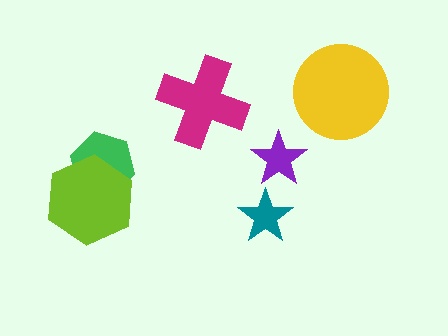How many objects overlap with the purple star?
0 objects overlap with the purple star.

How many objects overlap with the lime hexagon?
1 object overlaps with the lime hexagon.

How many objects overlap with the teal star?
0 objects overlap with the teal star.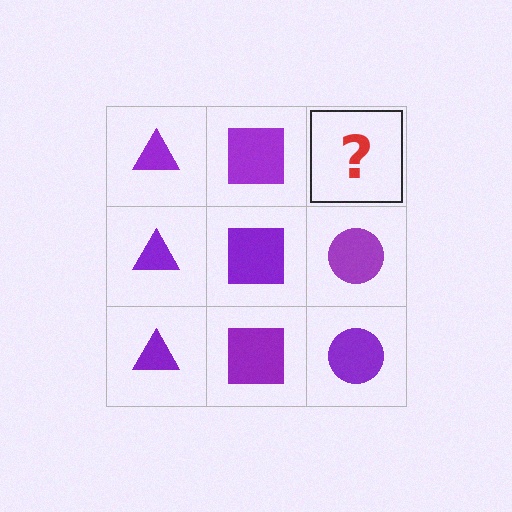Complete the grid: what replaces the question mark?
The question mark should be replaced with a purple circle.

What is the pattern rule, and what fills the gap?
The rule is that each column has a consistent shape. The gap should be filled with a purple circle.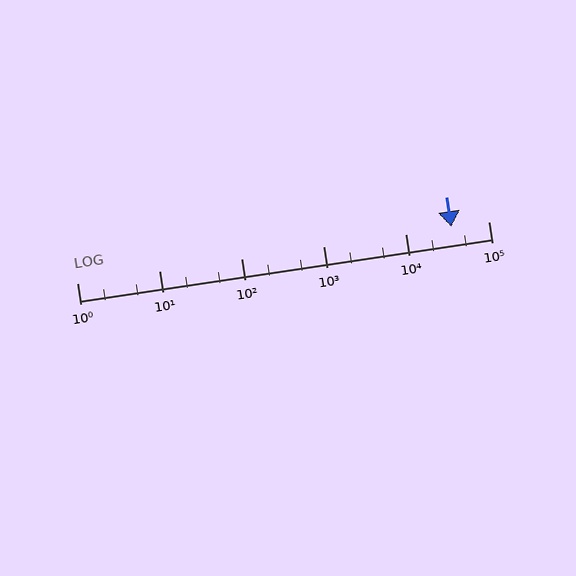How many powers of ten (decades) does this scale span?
The scale spans 5 decades, from 1 to 100000.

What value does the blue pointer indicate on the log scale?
The pointer indicates approximately 35000.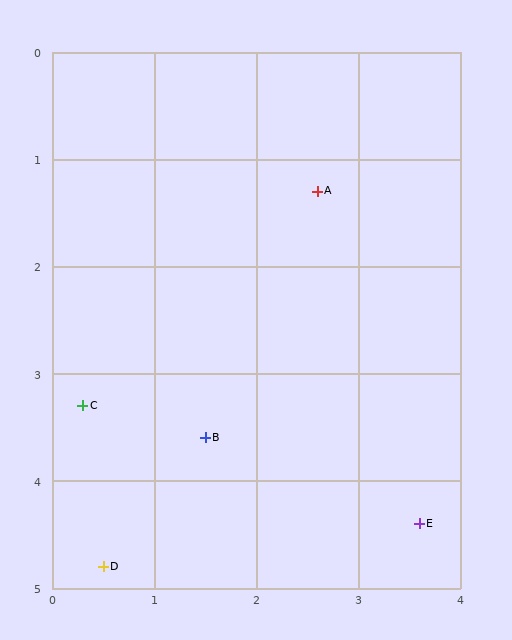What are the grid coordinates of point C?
Point C is at approximately (0.3, 3.3).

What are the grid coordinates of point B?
Point B is at approximately (1.5, 3.6).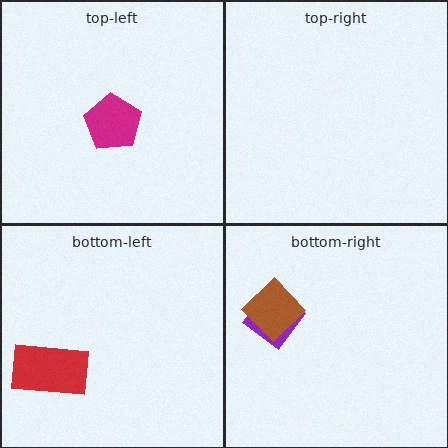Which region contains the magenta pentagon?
The top-left region.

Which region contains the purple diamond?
The bottom-right region.